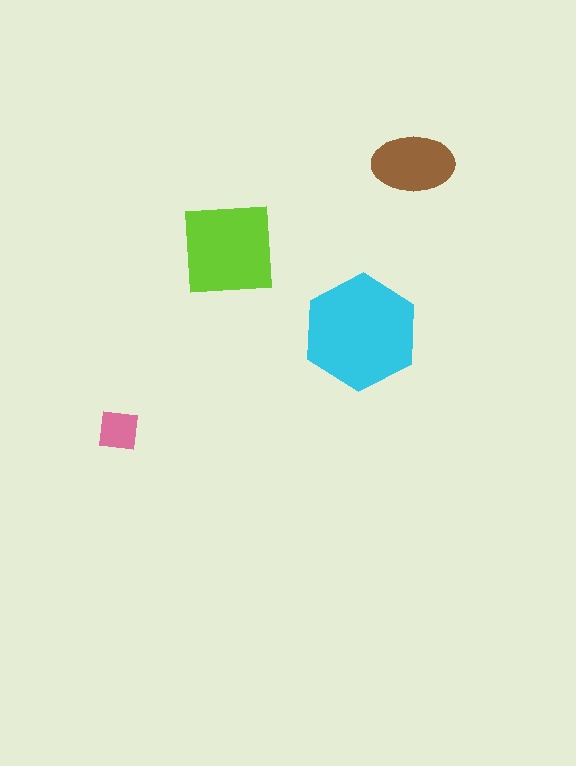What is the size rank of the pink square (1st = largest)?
4th.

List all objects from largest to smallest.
The cyan hexagon, the lime square, the brown ellipse, the pink square.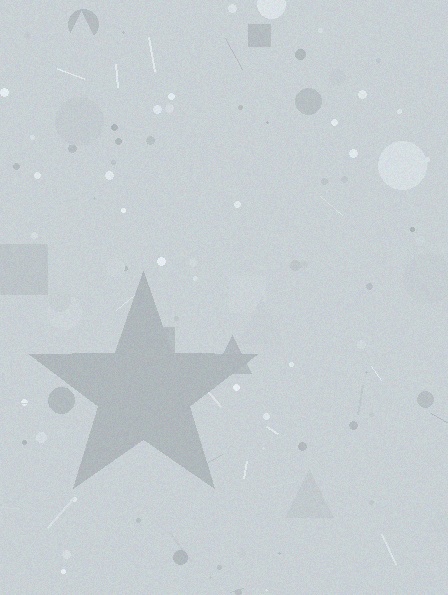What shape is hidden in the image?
A star is hidden in the image.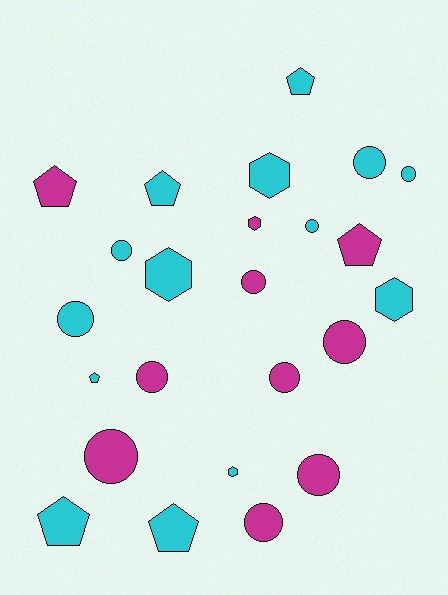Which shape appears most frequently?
Circle, with 12 objects.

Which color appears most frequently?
Cyan, with 14 objects.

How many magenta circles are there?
There are 7 magenta circles.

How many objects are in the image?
There are 24 objects.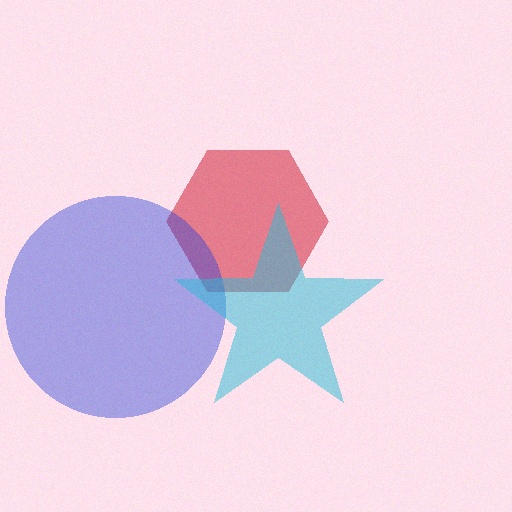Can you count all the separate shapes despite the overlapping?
Yes, there are 3 separate shapes.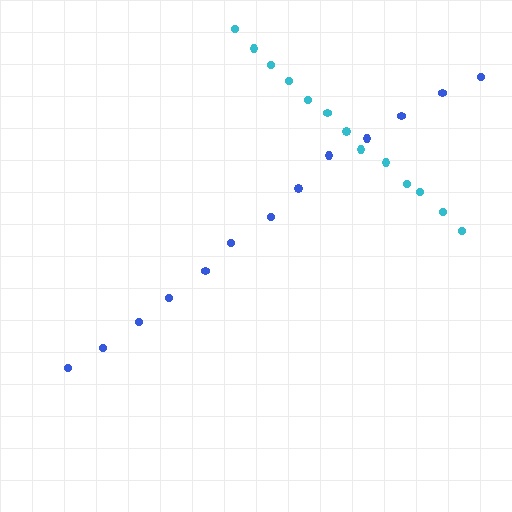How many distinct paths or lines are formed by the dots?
There are 2 distinct paths.